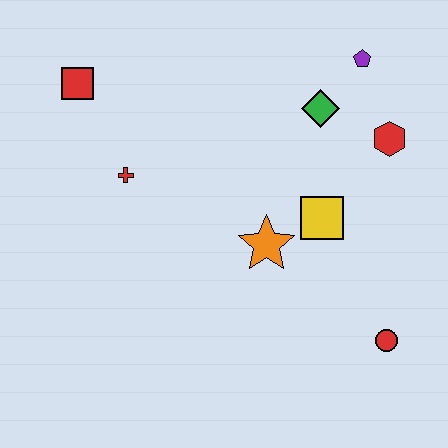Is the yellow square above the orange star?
Yes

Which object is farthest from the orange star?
The red square is farthest from the orange star.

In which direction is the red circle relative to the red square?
The red circle is to the right of the red square.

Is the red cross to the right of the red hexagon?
No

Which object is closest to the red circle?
The yellow square is closest to the red circle.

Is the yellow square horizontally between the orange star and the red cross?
No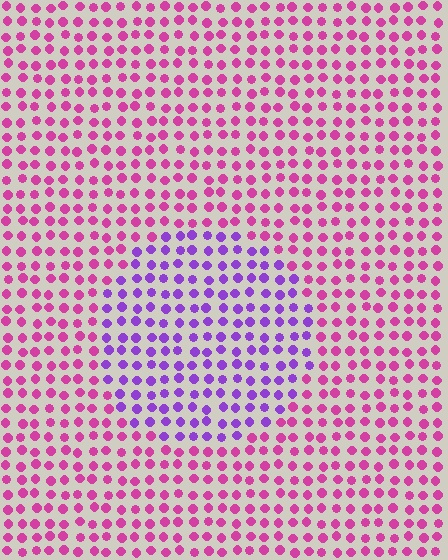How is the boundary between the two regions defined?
The boundary is defined purely by a slight shift in hue (about 47 degrees). Spacing, size, and orientation are identical on both sides.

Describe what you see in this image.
The image is filled with small magenta elements in a uniform arrangement. A circle-shaped region is visible where the elements are tinted to a slightly different hue, forming a subtle color boundary.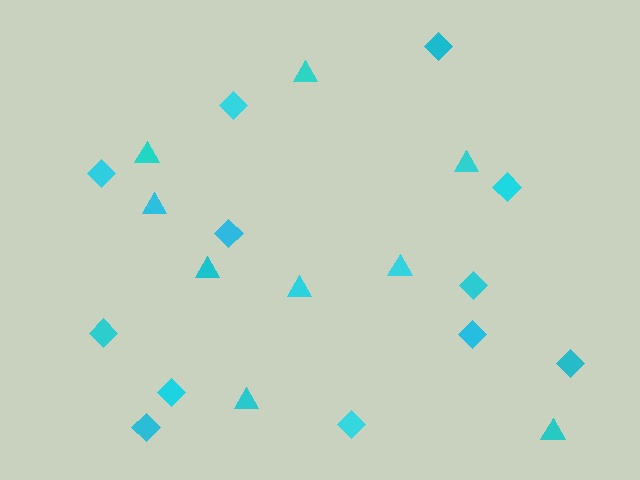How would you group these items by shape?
There are 2 groups: one group of triangles (9) and one group of diamonds (12).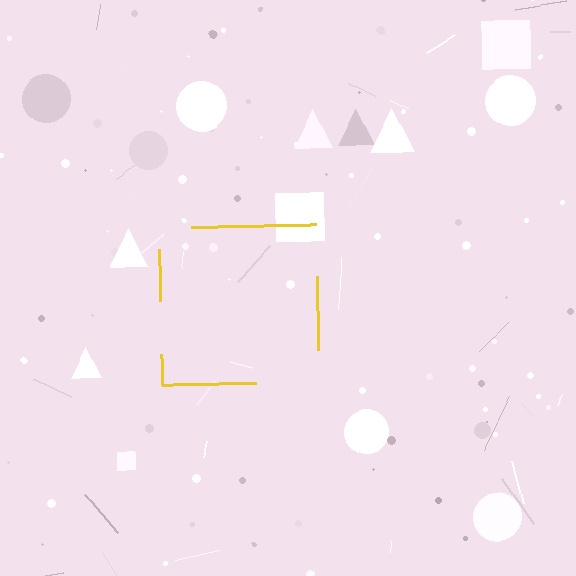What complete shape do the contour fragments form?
The contour fragments form a square.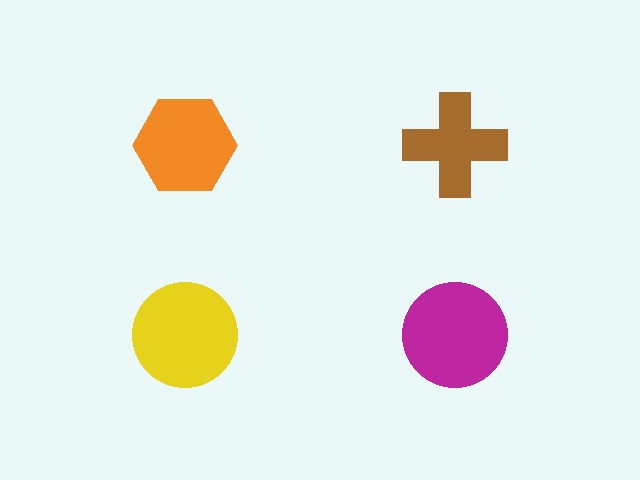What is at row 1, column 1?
An orange hexagon.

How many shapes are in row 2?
2 shapes.